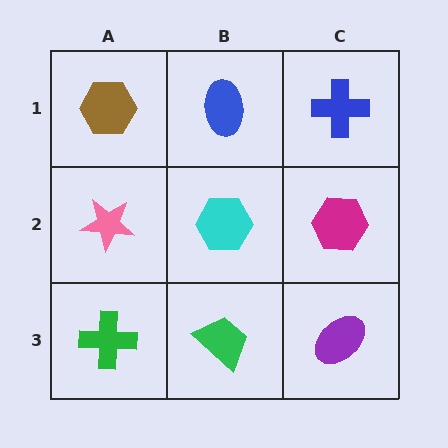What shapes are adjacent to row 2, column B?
A blue ellipse (row 1, column B), a green trapezoid (row 3, column B), a pink star (row 2, column A), a magenta hexagon (row 2, column C).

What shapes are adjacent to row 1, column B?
A cyan hexagon (row 2, column B), a brown hexagon (row 1, column A), a blue cross (row 1, column C).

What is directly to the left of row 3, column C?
A green trapezoid.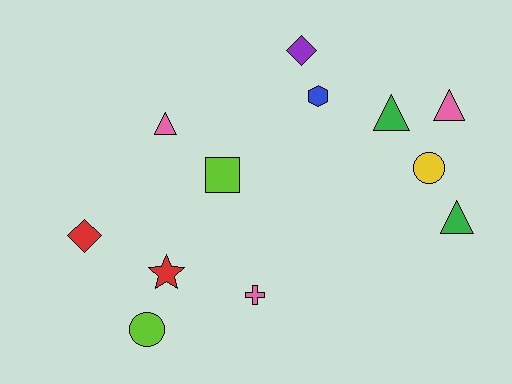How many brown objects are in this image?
There are no brown objects.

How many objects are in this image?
There are 12 objects.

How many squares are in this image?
There is 1 square.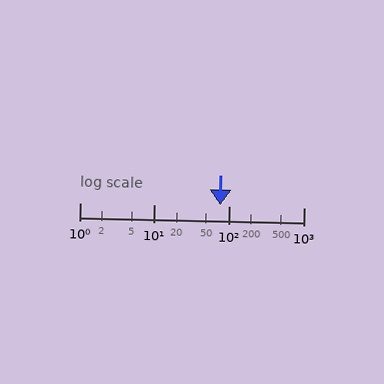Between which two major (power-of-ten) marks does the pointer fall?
The pointer is between 10 and 100.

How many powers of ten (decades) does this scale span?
The scale spans 3 decades, from 1 to 1000.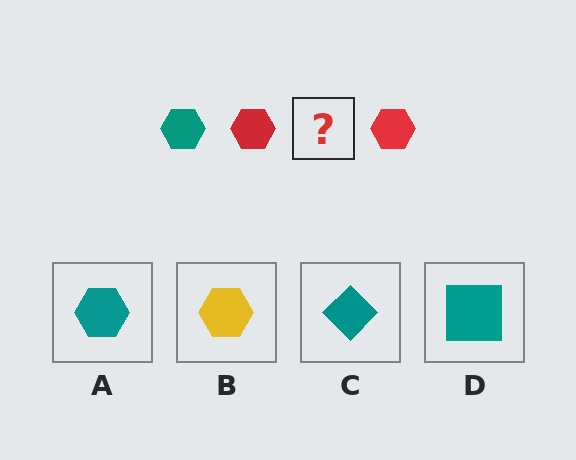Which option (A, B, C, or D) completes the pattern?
A.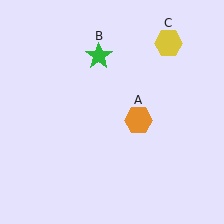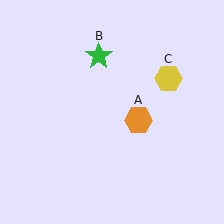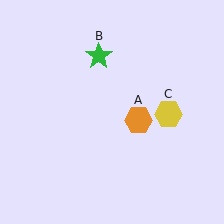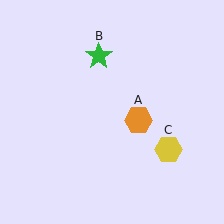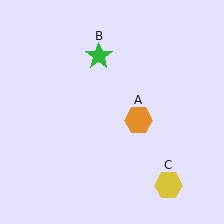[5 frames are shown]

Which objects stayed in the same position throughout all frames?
Orange hexagon (object A) and green star (object B) remained stationary.